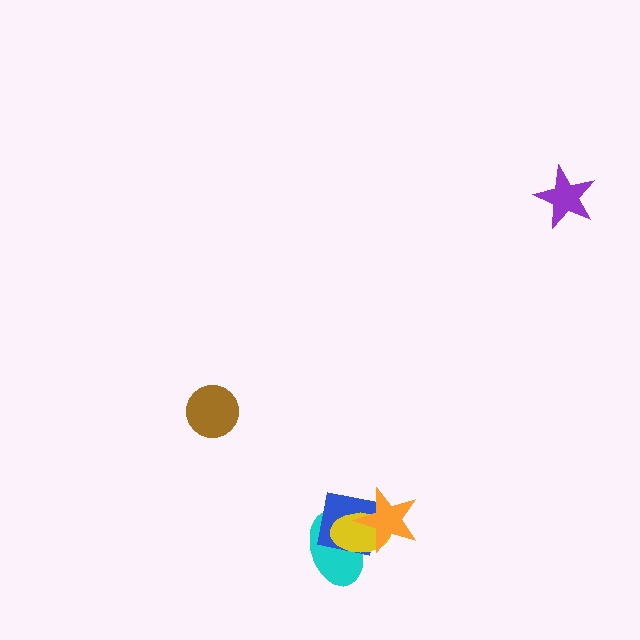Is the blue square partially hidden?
Yes, it is partially covered by another shape.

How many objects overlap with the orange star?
3 objects overlap with the orange star.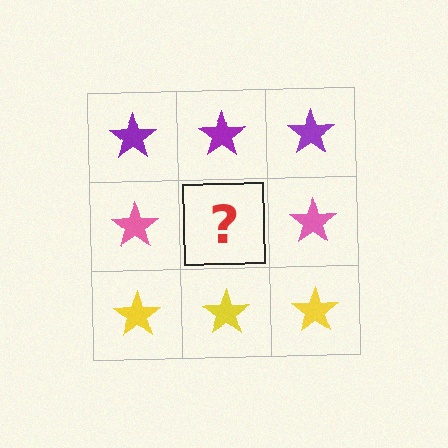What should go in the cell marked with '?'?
The missing cell should contain a pink star.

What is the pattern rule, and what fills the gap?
The rule is that each row has a consistent color. The gap should be filled with a pink star.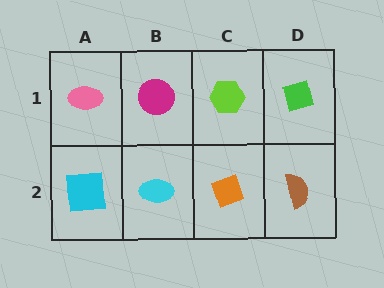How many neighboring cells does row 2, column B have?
3.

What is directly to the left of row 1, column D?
A lime hexagon.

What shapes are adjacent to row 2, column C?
A lime hexagon (row 1, column C), a cyan ellipse (row 2, column B), a brown semicircle (row 2, column D).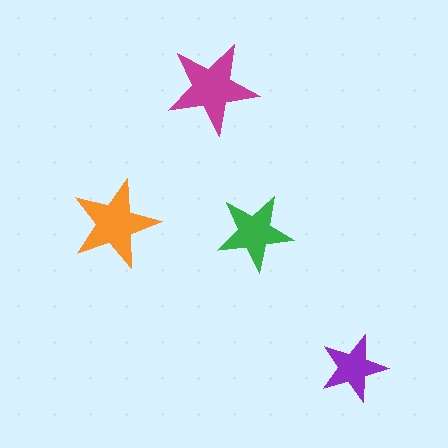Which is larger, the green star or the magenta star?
The magenta one.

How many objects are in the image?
There are 4 objects in the image.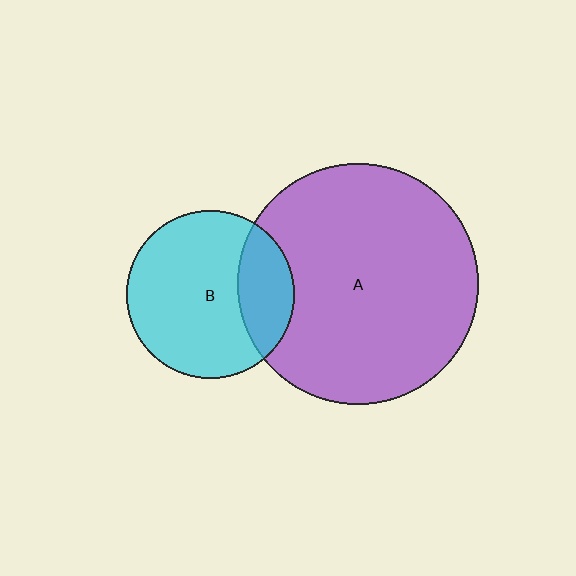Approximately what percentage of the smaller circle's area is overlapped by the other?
Approximately 25%.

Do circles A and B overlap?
Yes.